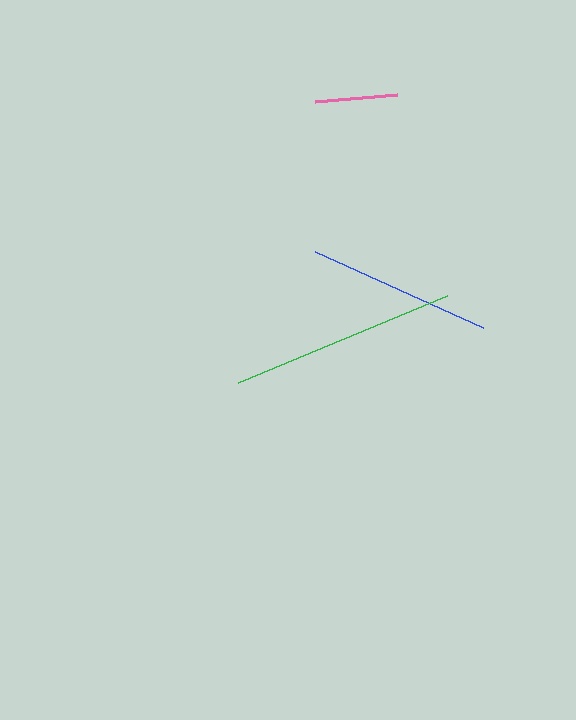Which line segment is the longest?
The green line is the longest at approximately 226 pixels.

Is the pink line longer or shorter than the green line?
The green line is longer than the pink line.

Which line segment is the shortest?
The pink line is the shortest at approximately 82 pixels.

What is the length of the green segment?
The green segment is approximately 226 pixels long.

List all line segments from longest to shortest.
From longest to shortest: green, blue, pink.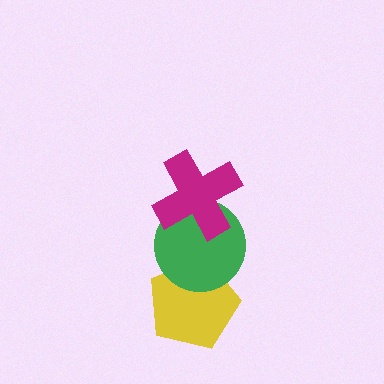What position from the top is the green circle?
The green circle is 2nd from the top.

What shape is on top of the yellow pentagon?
The green circle is on top of the yellow pentagon.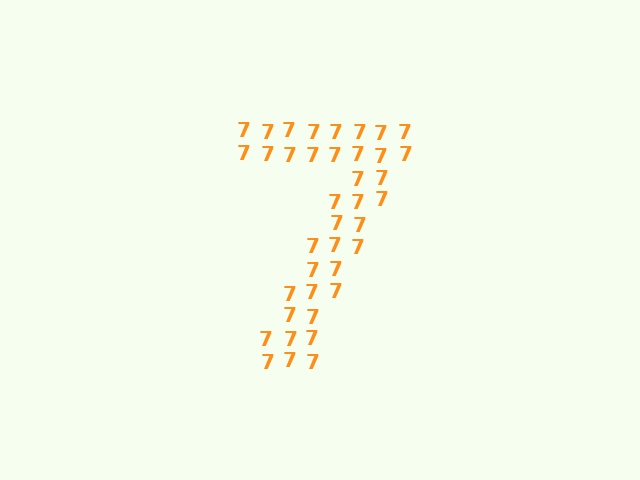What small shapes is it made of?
It is made of small digit 7's.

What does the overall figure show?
The overall figure shows the digit 7.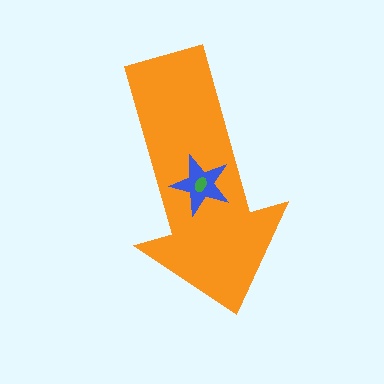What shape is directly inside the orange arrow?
The blue star.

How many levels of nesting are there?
3.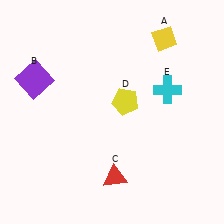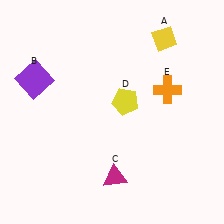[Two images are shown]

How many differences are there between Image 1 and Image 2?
There are 2 differences between the two images.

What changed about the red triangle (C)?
In Image 1, C is red. In Image 2, it changed to magenta.